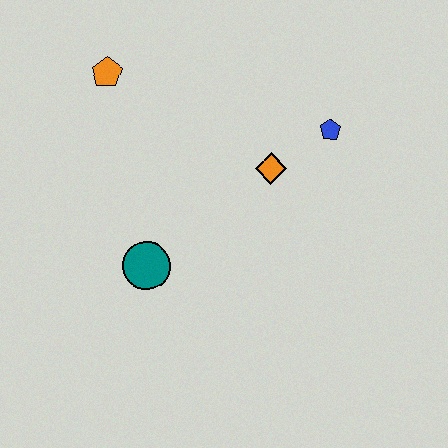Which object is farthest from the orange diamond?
The orange pentagon is farthest from the orange diamond.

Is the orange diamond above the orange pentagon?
No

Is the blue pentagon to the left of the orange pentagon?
No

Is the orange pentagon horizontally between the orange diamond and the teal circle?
No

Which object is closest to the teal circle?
The orange diamond is closest to the teal circle.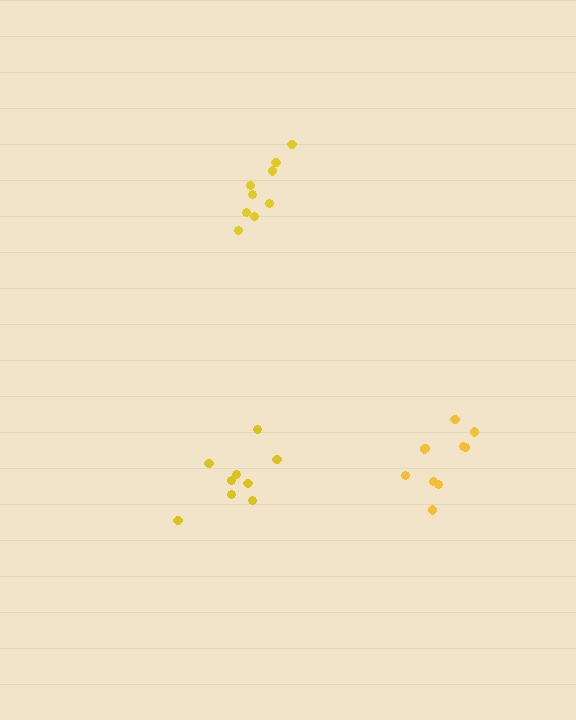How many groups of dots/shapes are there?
There are 3 groups.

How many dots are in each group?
Group 1: 10 dots, Group 2: 9 dots, Group 3: 9 dots (28 total).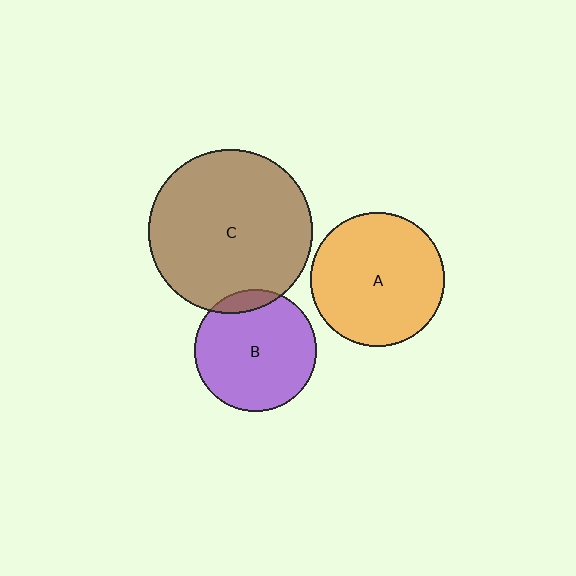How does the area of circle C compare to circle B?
Approximately 1.8 times.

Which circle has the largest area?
Circle C (brown).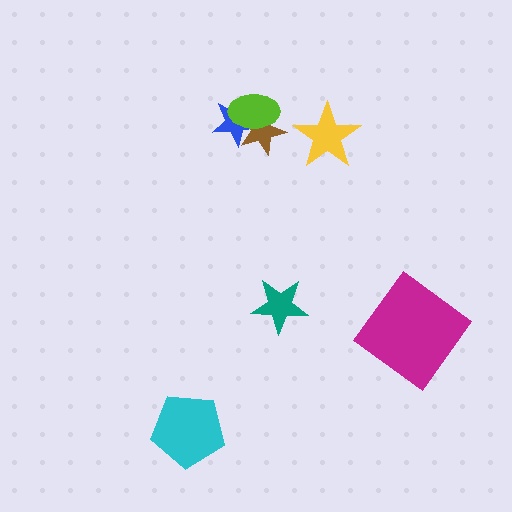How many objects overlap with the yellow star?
0 objects overlap with the yellow star.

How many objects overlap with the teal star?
0 objects overlap with the teal star.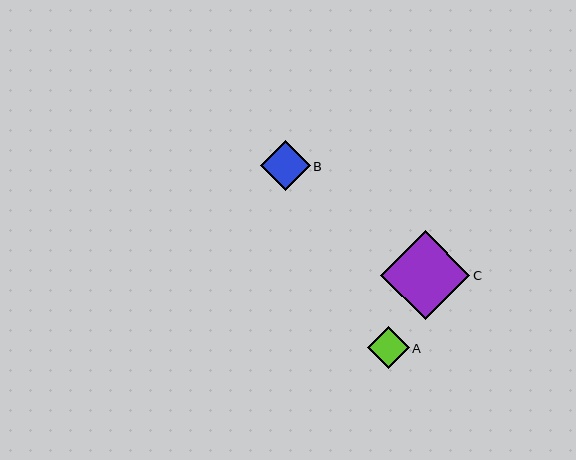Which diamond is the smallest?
Diamond A is the smallest with a size of approximately 42 pixels.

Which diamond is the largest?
Diamond C is the largest with a size of approximately 89 pixels.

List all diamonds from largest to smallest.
From largest to smallest: C, B, A.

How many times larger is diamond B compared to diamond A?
Diamond B is approximately 1.2 times the size of diamond A.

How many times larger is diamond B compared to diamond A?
Diamond B is approximately 1.2 times the size of diamond A.